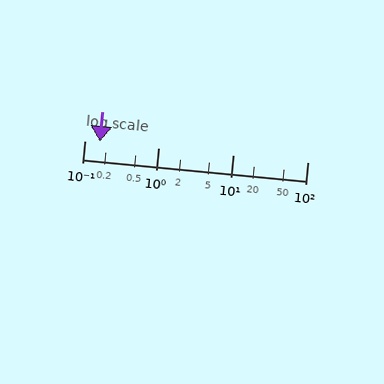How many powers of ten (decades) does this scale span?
The scale spans 3 decades, from 0.1 to 100.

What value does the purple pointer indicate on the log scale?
The pointer indicates approximately 0.16.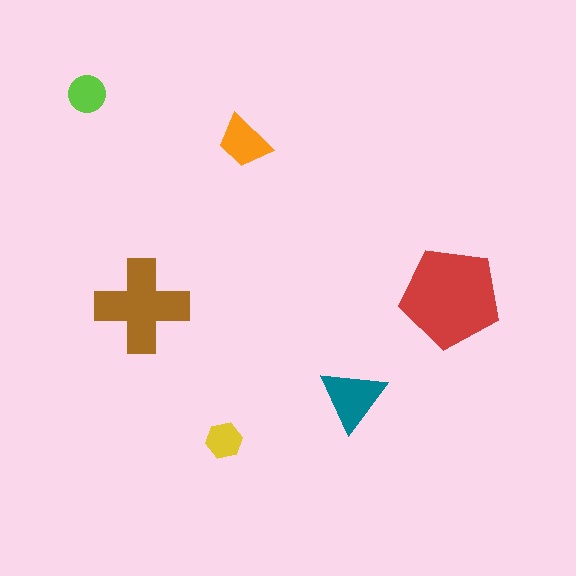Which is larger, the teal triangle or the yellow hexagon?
The teal triangle.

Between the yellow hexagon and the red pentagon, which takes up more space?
The red pentagon.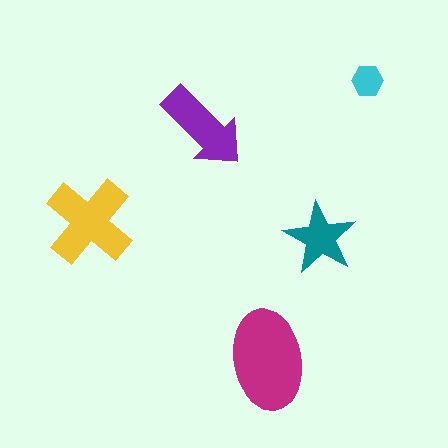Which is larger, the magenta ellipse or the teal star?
The magenta ellipse.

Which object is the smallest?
The cyan hexagon.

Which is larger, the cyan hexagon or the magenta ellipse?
The magenta ellipse.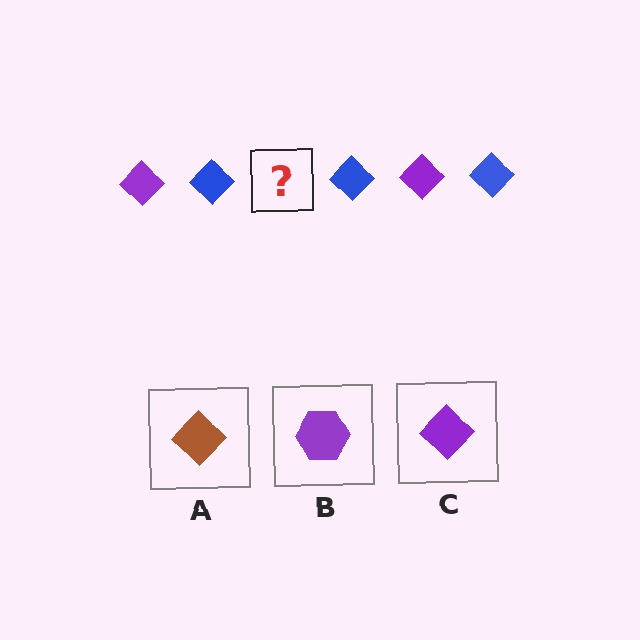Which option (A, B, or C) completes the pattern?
C.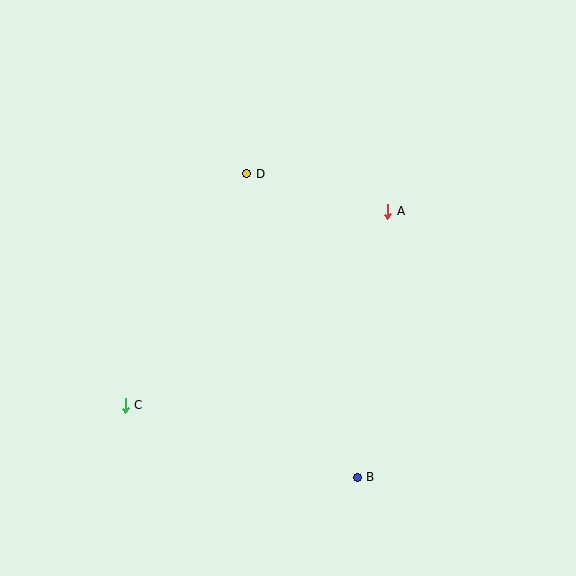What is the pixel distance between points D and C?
The distance between D and C is 261 pixels.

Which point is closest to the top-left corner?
Point D is closest to the top-left corner.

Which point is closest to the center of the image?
Point D at (247, 174) is closest to the center.